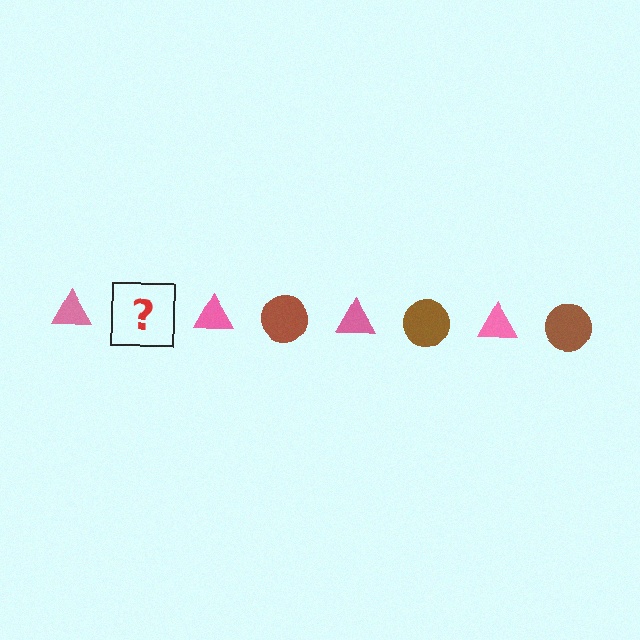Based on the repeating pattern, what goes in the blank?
The blank should be a brown circle.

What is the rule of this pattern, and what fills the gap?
The rule is that the pattern alternates between pink triangle and brown circle. The gap should be filled with a brown circle.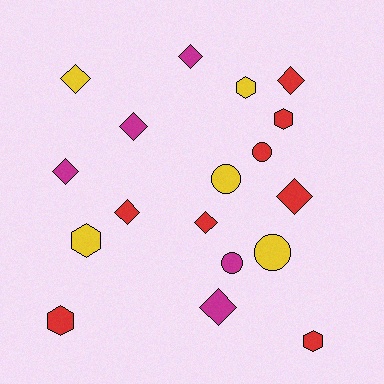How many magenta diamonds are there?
There are 4 magenta diamonds.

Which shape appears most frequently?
Diamond, with 9 objects.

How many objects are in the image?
There are 18 objects.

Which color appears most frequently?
Red, with 8 objects.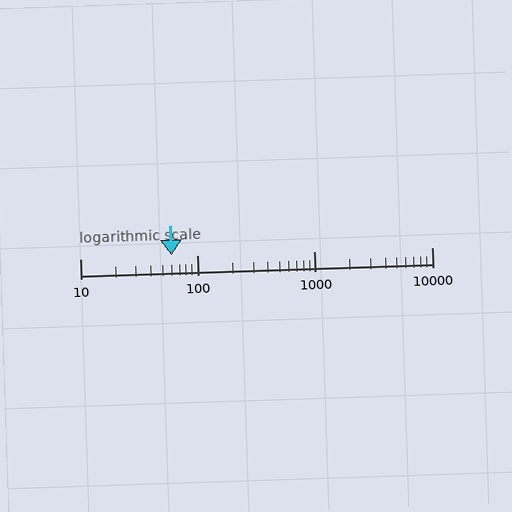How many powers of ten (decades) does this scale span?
The scale spans 3 decades, from 10 to 10000.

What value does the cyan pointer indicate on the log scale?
The pointer indicates approximately 60.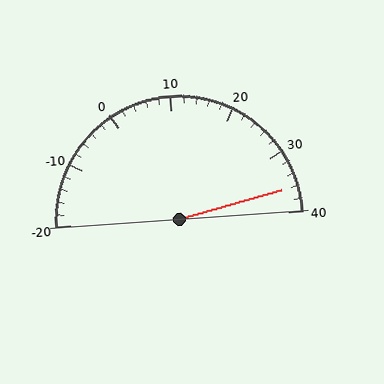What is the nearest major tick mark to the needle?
The nearest major tick mark is 40.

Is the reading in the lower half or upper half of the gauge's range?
The reading is in the upper half of the range (-20 to 40).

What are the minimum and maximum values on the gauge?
The gauge ranges from -20 to 40.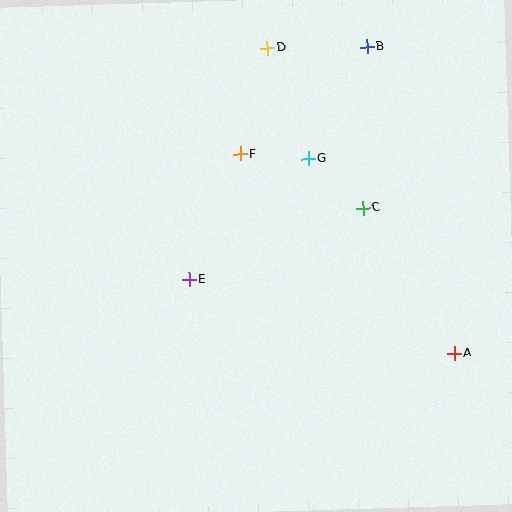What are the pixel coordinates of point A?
Point A is at (454, 353).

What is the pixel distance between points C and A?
The distance between C and A is 172 pixels.